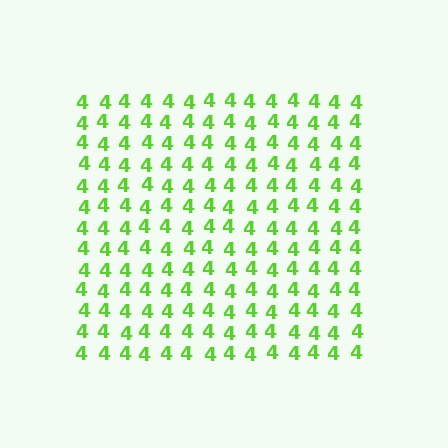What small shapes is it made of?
It is made of small digit 4's.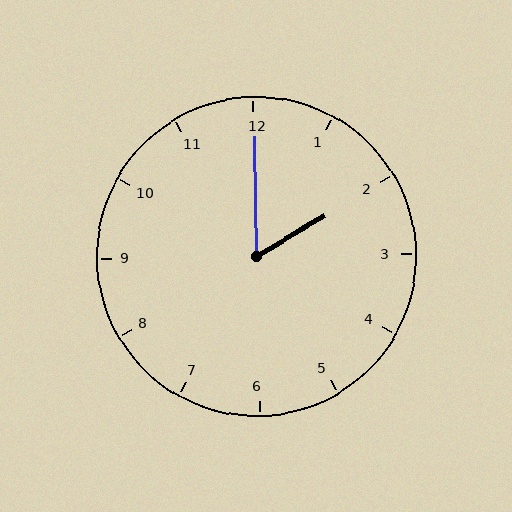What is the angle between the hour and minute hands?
Approximately 60 degrees.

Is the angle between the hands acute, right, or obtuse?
It is acute.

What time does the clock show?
2:00.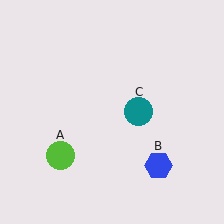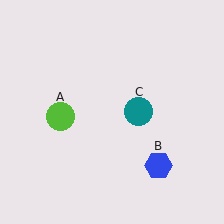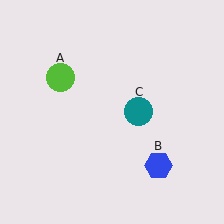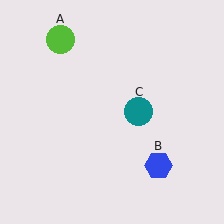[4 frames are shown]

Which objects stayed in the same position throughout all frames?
Blue hexagon (object B) and teal circle (object C) remained stationary.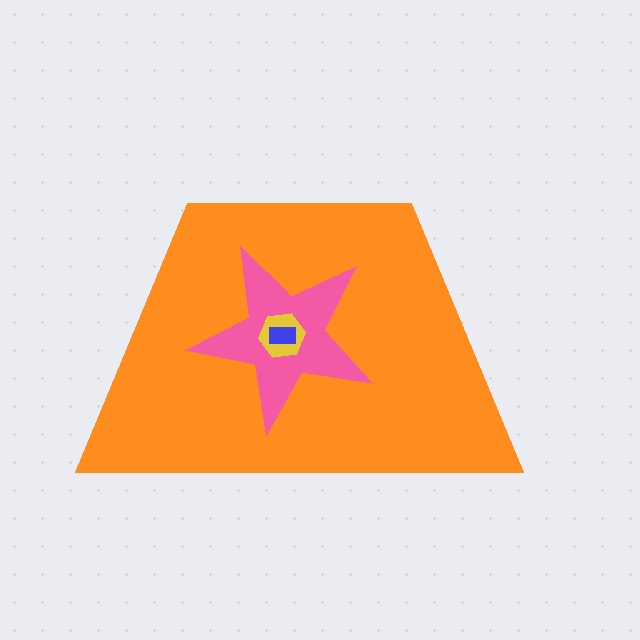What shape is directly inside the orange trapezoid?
The pink star.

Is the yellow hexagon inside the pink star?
Yes.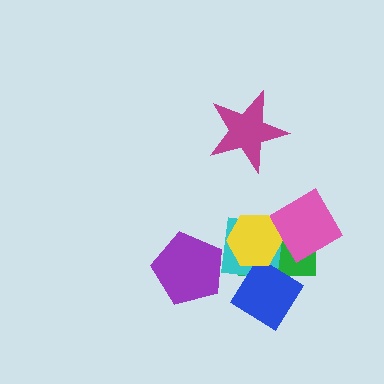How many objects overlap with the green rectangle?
4 objects overlap with the green rectangle.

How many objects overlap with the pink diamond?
3 objects overlap with the pink diamond.